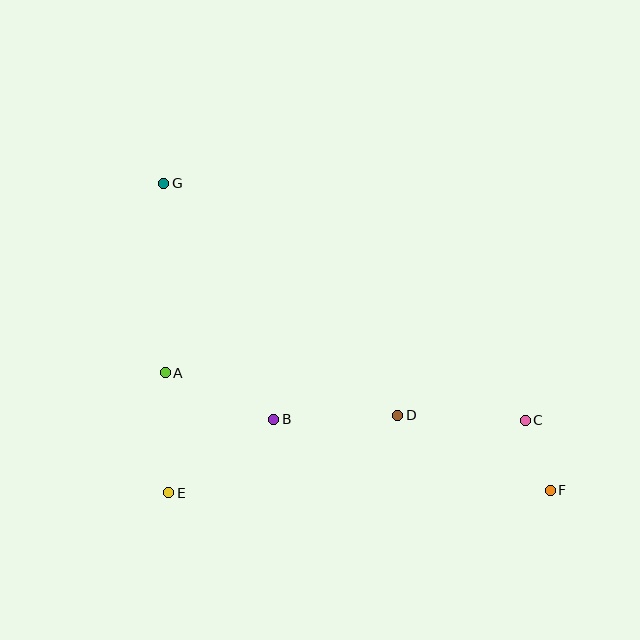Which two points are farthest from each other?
Points F and G are farthest from each other.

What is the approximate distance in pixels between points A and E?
The distance between A and E is approximately 120 pixels.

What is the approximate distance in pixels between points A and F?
The distance between A and F is approximately 403 pixels.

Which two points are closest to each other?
Points C and F are closest to each other.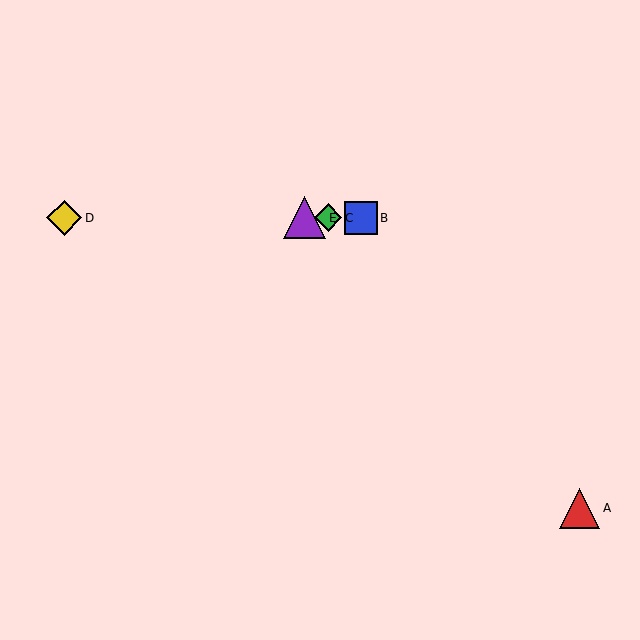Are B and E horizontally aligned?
Yes, both are at y≈218.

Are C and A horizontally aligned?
No, C is at y≈218 and A is at y≈508.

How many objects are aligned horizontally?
4 objects (B, C, D, E) are aligned horizontally.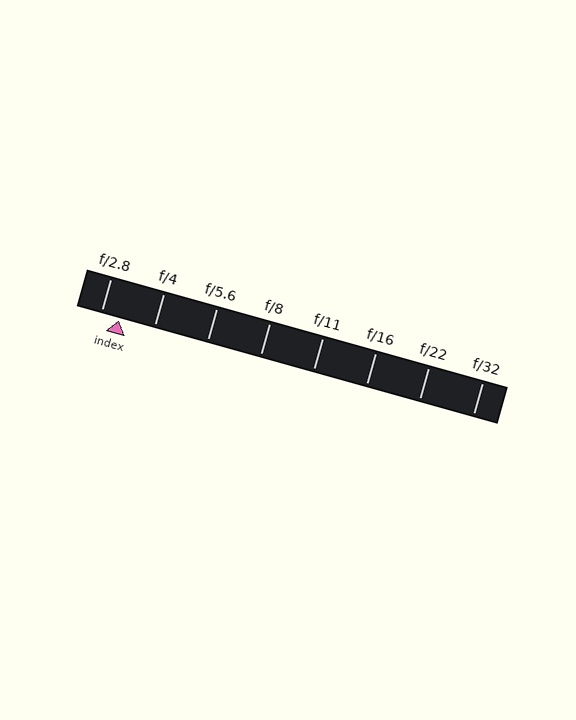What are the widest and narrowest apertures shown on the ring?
The widest aperture shown is f/2.8 and the narrowest is f/32.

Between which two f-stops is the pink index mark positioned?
The index mark is between f/2.8 and f/4.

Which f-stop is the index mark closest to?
The index mark is closest to f/2.8.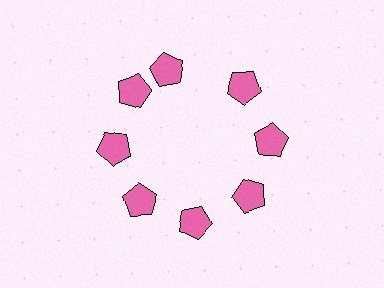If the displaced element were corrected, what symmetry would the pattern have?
It would have 8-fold rotational symmetry — the pattern would map onto itself every 45 degrees.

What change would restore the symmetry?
The symmetry would be restored by rotating it back into even spacing with its neighbors so that all 8 pentagons sit at equal angles and equal distance from the center.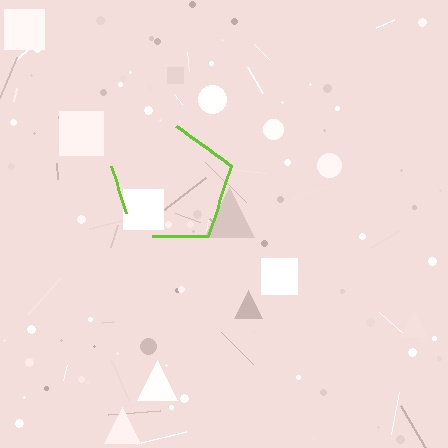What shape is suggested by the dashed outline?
The dashed outline suggests a pentagon.